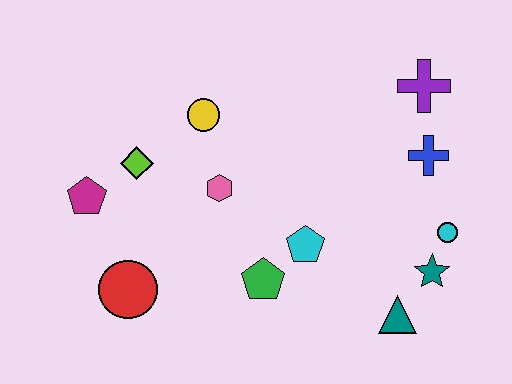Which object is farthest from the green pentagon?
The purple cross is farthest from the green pentagon.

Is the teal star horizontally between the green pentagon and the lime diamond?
No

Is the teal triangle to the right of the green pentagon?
Yes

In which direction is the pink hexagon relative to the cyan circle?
The pink hexagon is to the left of the cyan circle.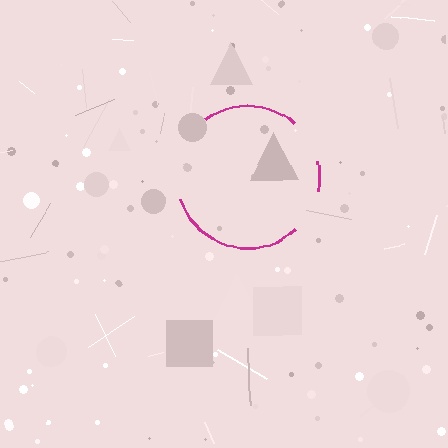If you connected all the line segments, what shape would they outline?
They would outline a circle.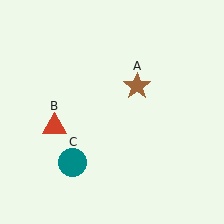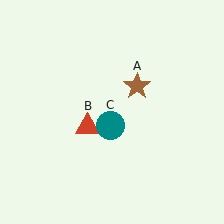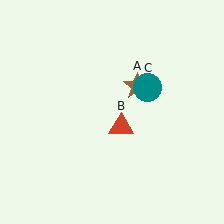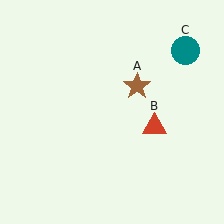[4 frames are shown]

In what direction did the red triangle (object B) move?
The red triangle (object B) moved right.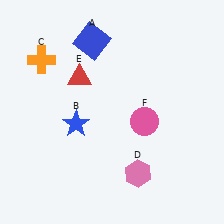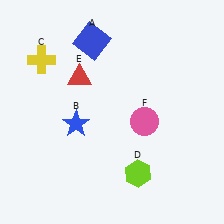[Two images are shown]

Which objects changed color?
C changed from orange to yellow. D changed from pink to lime.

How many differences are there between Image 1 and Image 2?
There are 2 differences between the two images.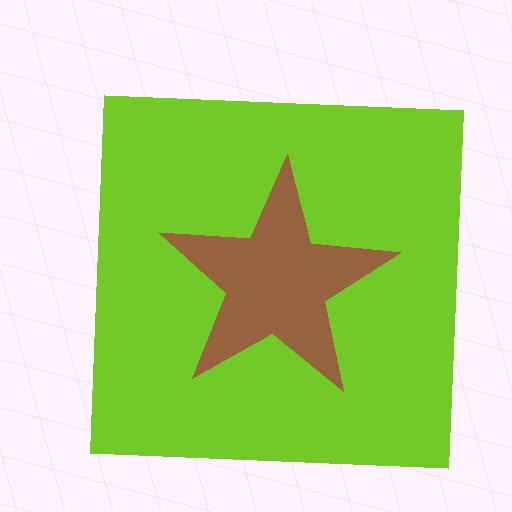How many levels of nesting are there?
2.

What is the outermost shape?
The lime square.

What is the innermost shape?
The brown star.